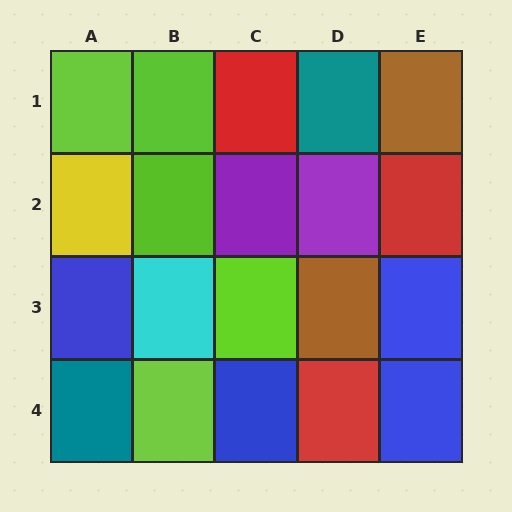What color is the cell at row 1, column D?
Teal.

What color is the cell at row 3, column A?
Blue.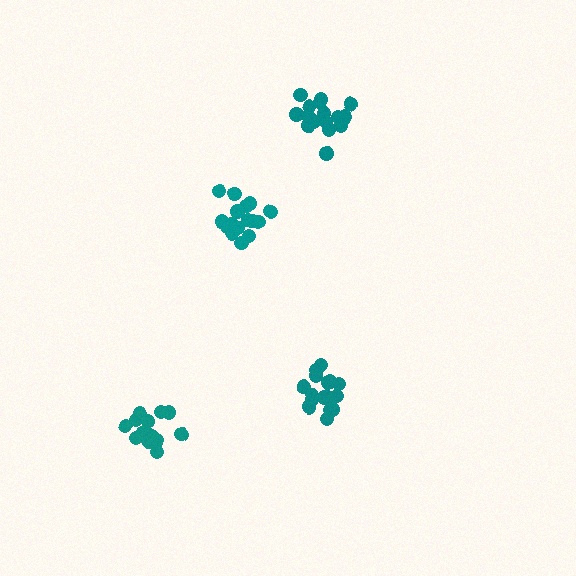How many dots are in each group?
Group 1: 18 dots, Group 2: 15 dots, Group 3: 17 dots, Group 4: 16 dots (66 total).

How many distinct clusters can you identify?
There are 4 distinct clusters.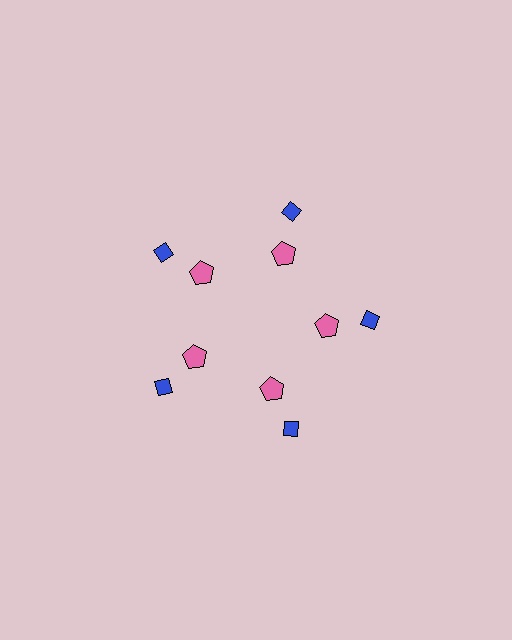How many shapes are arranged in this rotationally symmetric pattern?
There are 10 shapes, arranged in 5 groups of 2.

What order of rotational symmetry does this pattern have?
This pattern has 5-fold rotational symmetry.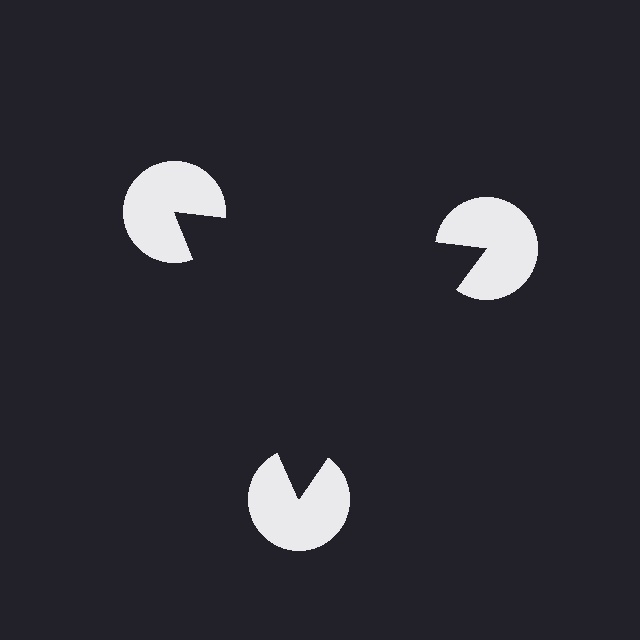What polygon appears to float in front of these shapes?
An illusory triangle — its edges are inferred from the aligned wedge cuts in the pac-man discs, not physically drawn.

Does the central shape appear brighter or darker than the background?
It typically appears slightly darker than the background, even though no actual brightness change is drawn.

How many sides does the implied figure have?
3 sides.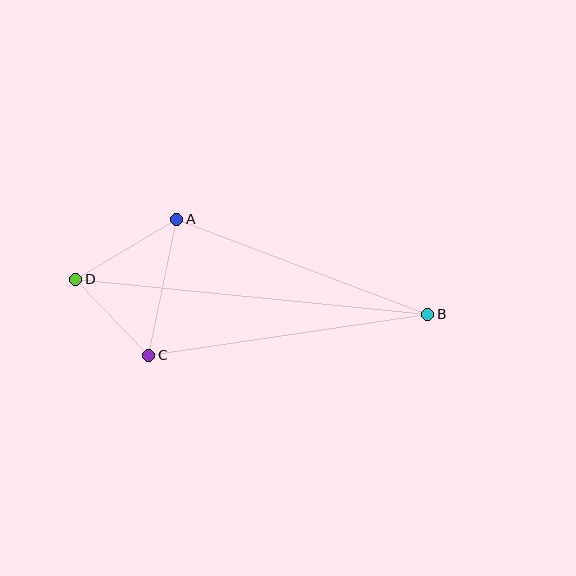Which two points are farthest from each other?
Points B and D are farthest from each other.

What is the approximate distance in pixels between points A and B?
The distance between A and B is approximately 268 pixels.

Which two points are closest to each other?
Points C and D are closest to each other.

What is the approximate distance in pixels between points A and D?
The distance between A and D is approximately 117 pixels.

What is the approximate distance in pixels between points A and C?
The distance between A and C is approximately 139 pixels.